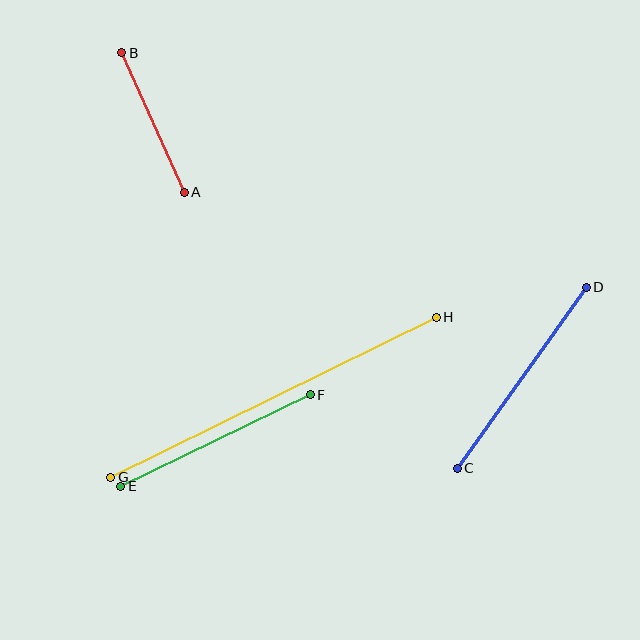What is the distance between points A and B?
The distance is approximately 153 pixels.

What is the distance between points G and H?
The distance is approximately 363 pixels.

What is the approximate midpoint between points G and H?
The midpoint is at approximately (274, 397) pixels.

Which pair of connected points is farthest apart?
Points G and H are farthest apart.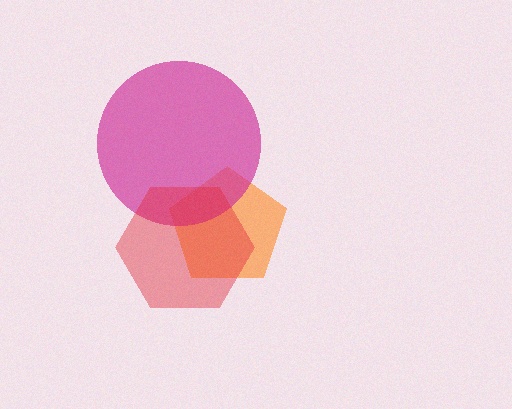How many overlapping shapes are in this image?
There are 3 overlapping shapes in the image.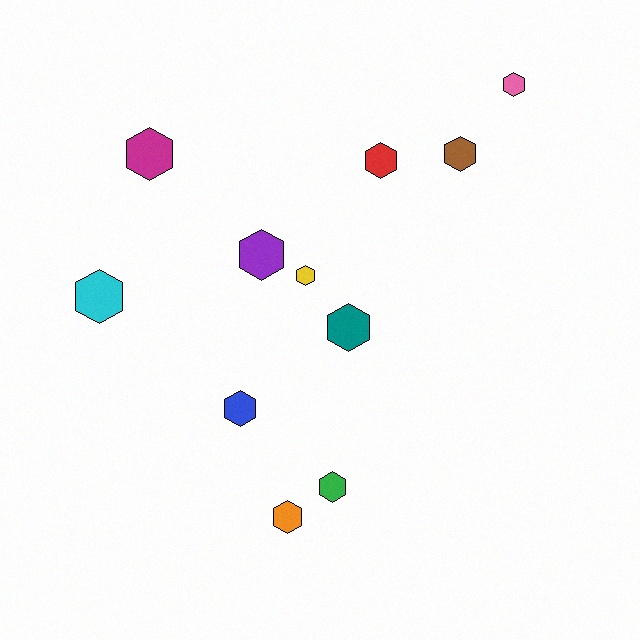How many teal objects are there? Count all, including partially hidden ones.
There is 1 teal object.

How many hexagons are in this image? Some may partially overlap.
There are 11 hexagons.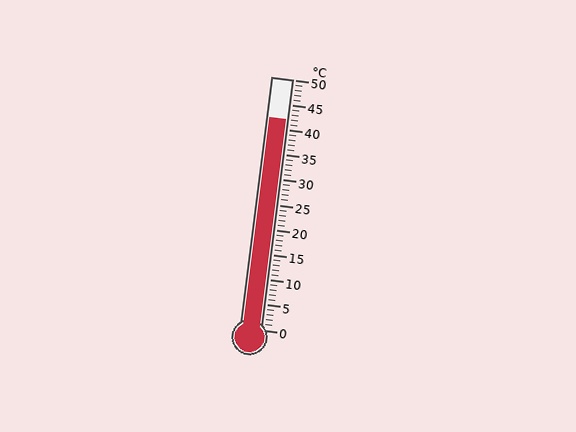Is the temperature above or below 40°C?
The temperature is above 40°C.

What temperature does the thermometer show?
The thermometer shows approximately 42°C.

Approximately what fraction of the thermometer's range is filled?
The thermometer is filled to approximately 85% of its range.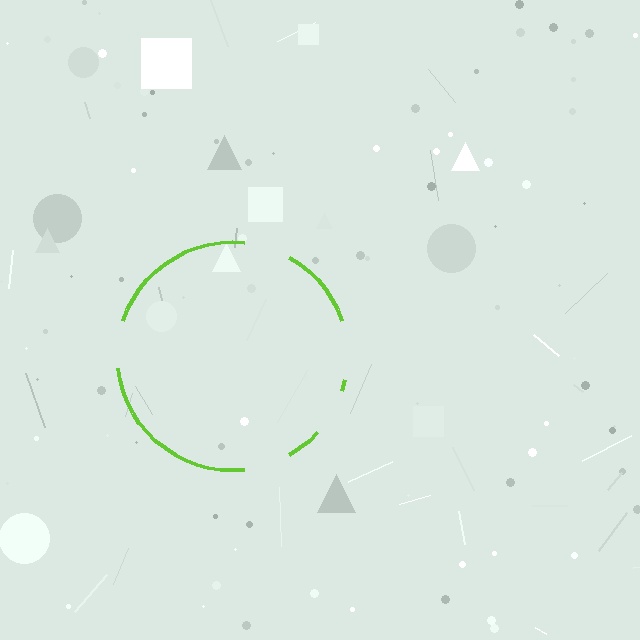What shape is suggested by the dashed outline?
The dashed outline suggests a circle.